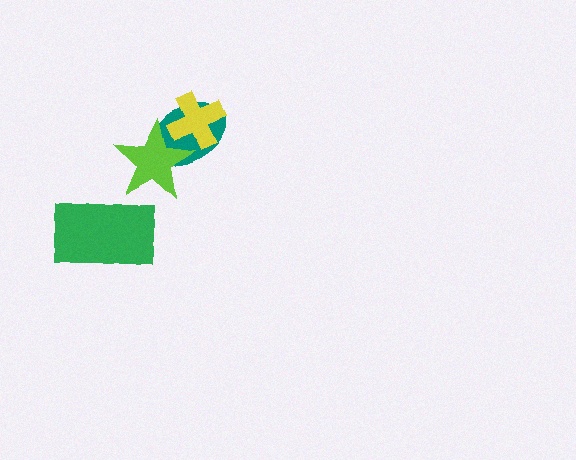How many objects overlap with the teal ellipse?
2 objects overlap with the teal ellipse.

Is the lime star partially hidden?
No, no other shape covers it.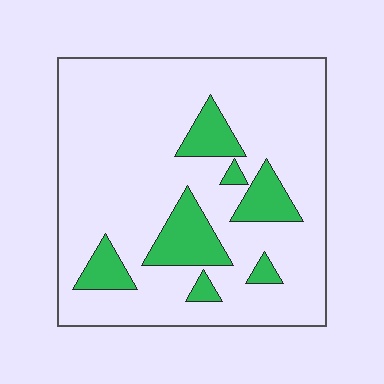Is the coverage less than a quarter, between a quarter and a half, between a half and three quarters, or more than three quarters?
Less than a quarter.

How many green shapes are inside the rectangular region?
7.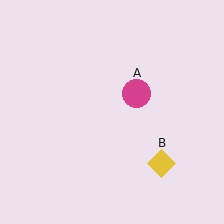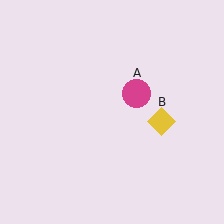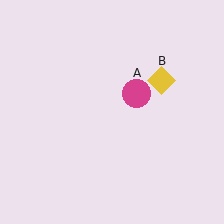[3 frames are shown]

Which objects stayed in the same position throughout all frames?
Magenta circle (object A) remained stationary.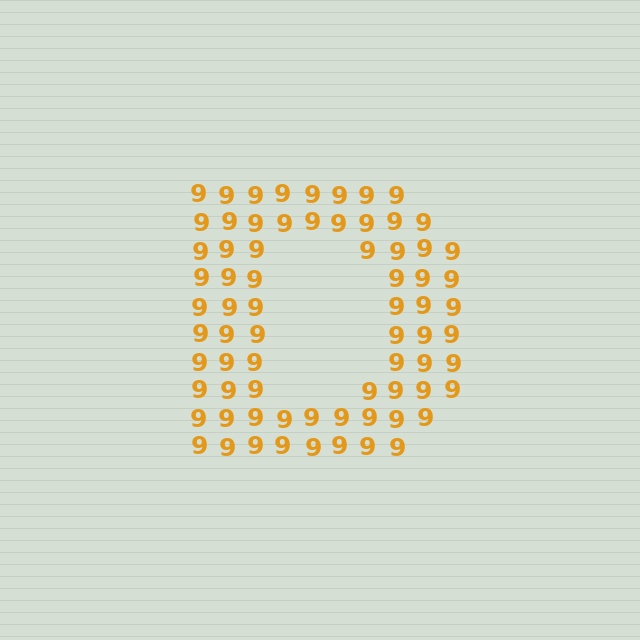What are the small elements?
The small elements are digit 9's.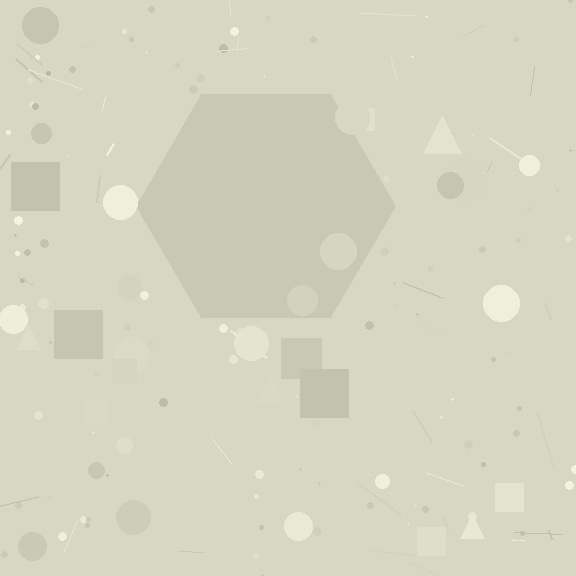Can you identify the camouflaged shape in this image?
The camouflaged shape is a hexagon.